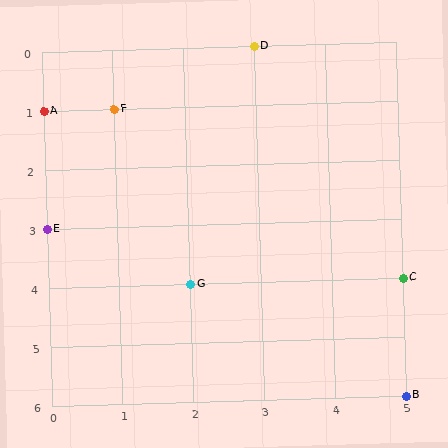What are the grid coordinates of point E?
Point E is at grid coordinates (0, 3).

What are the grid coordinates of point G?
Point G is at grid coordinates (2, 4).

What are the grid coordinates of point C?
Point C is at grid coordinates (5, 4).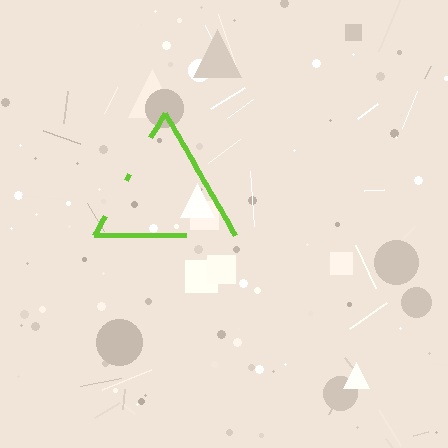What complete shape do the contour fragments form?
The contour fragments form a triangle.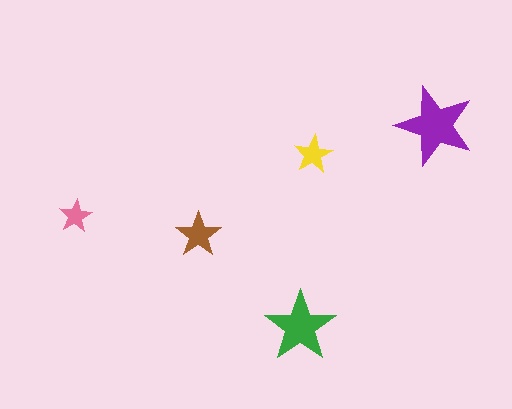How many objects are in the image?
There are 5 objects in the image.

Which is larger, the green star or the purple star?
The purple one.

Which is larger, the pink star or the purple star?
The purple one.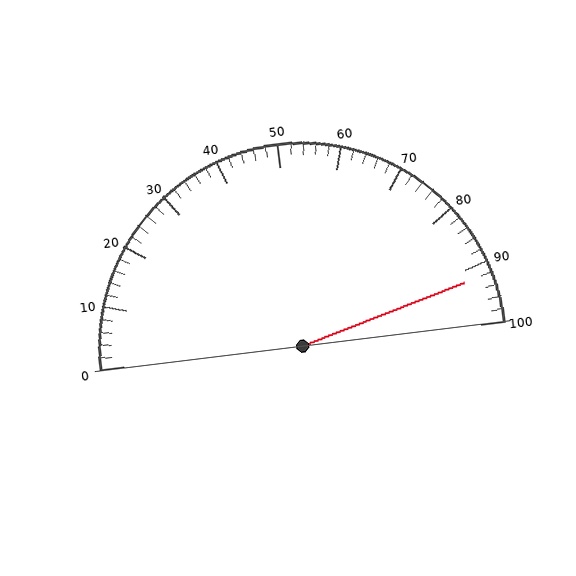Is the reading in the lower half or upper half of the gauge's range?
The reading is in the upper half of the range (0 to 100).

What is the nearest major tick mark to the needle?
The nearest major tick mark is 90.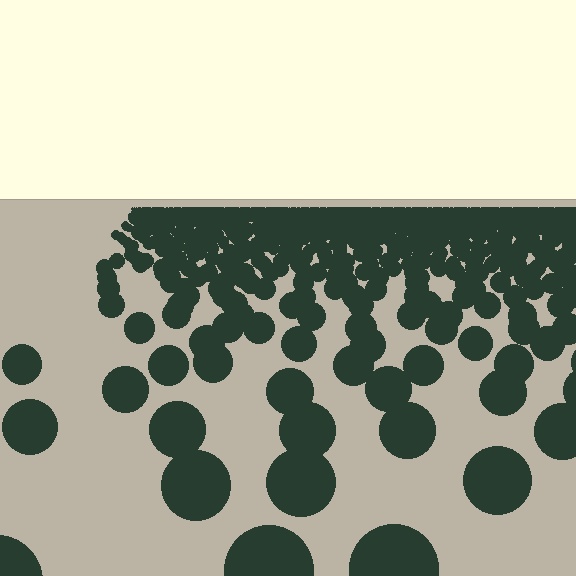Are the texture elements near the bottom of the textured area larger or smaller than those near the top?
Larger. Near the bottom, elements are closer to the viewer and appear at a bigger on-screen size.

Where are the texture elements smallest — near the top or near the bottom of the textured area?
Near the top.